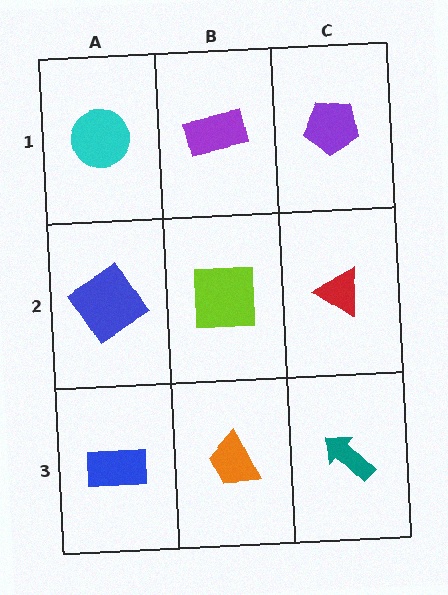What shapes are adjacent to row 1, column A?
A blue diamond (row 2, column A), a purple rectangle (row 1, column B).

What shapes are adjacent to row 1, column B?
A lime square (row 2, column B), a cyan circle (row 1, column A), a purple pentagon (row 1, column C).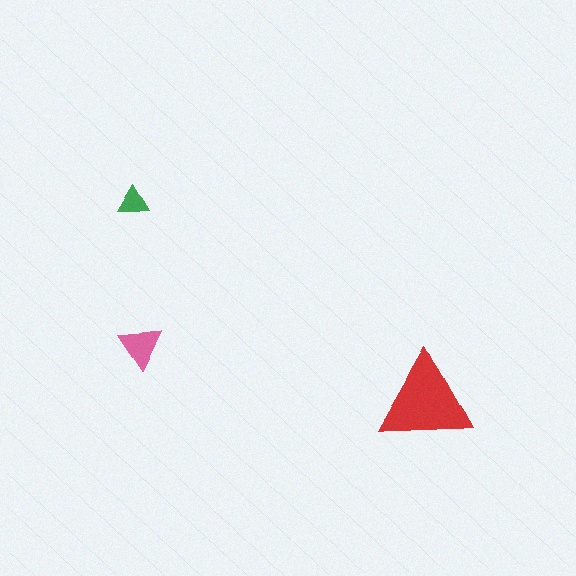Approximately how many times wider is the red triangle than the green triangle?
About 3 times wider.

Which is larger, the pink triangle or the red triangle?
The red one.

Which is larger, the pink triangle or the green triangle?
The pink one.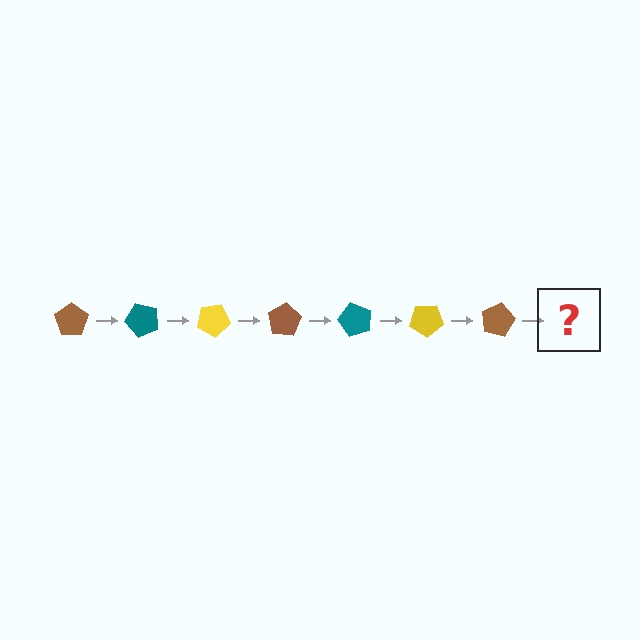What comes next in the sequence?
The next element should be a teal pentagon, rotated 350 degrees from the start.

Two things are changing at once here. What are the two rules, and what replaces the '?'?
The two rules are that it rotates 50 degrees each step and the color cycles through brown, teal, and yellow. The '?' should be a teal pentagon, rotated 350 degrees from the start.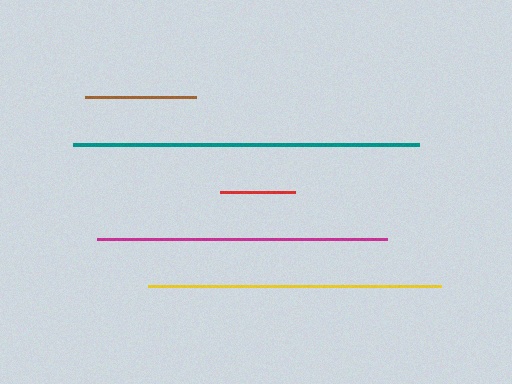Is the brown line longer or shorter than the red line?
The brown line is longer than the red line.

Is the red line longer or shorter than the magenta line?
The magenta line is longer than the red line.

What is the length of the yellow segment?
The yellow segment is approximately 294 pixels long.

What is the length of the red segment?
The red segment is approximately 75 pixels long.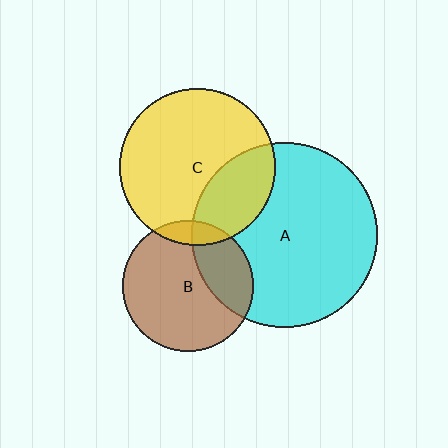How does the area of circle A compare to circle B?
Approximately 2.0 times.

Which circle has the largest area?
Circle A (cyan).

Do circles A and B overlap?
Yes.